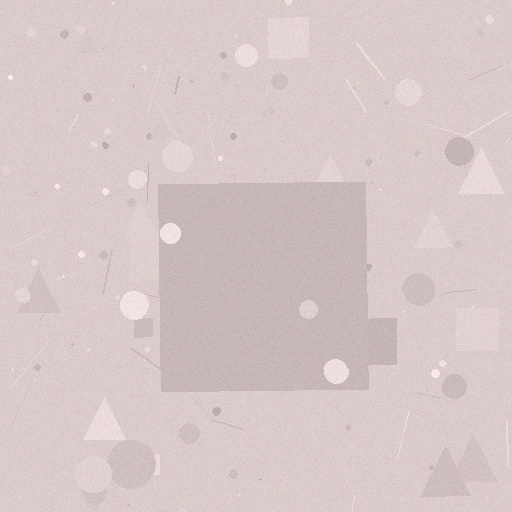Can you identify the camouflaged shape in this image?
The camouflaged shape is a square.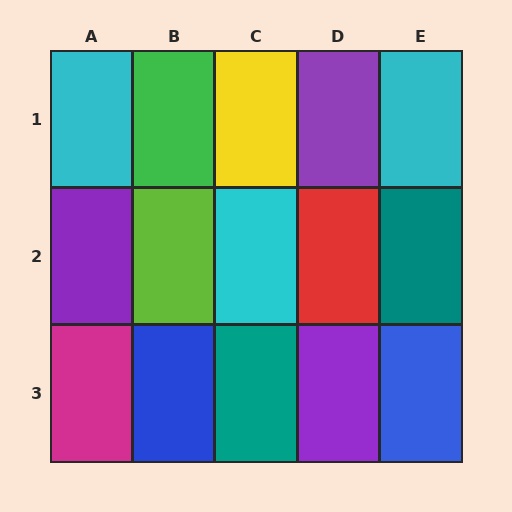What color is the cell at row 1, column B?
Green.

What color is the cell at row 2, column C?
Cyan.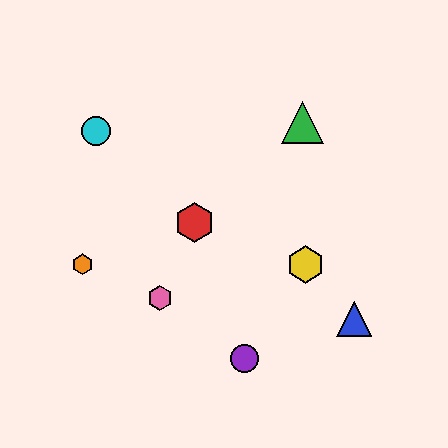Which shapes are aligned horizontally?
The yellow hexagon, the orange hexagon are aligned horizontally.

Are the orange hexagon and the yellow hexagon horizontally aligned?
Yes, both are at y≈264.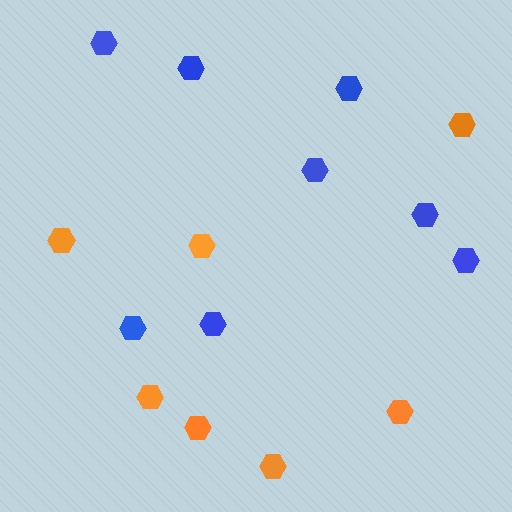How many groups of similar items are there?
There are 2 groups: one group of blue hexagons (8) and one group of orange hexagons (7).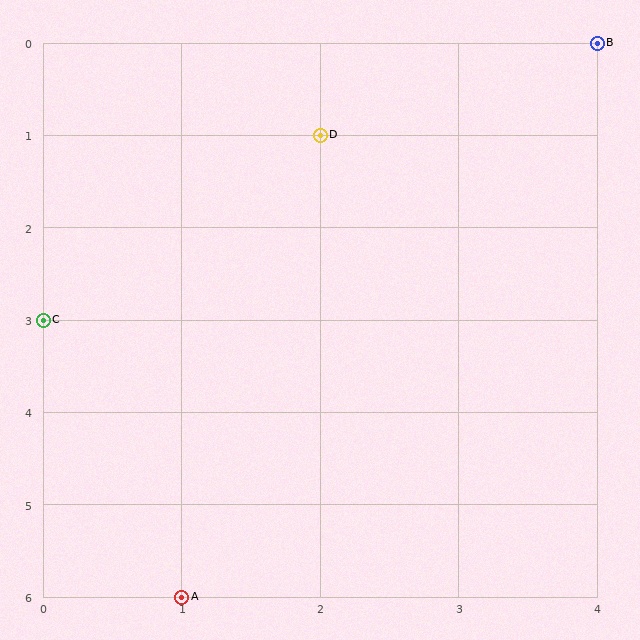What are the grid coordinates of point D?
Point D is at grid coordinates (2, 1).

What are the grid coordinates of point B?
Point B is at grid coordinates (4, 0).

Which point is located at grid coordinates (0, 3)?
Point C is at (0, 3).